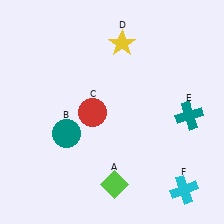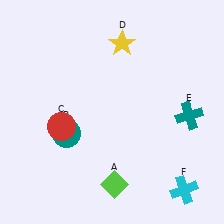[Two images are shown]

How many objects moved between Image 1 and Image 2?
1 object moved between the two images.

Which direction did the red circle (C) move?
The red circle (C) moved left.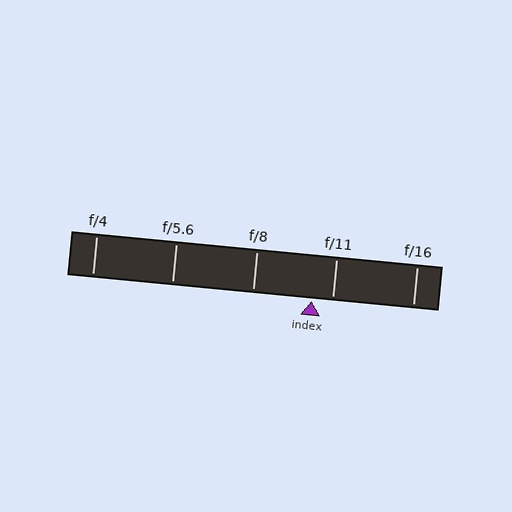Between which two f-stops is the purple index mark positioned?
The index mark is between f/8 and f/11.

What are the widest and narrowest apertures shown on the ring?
The widest aperture shown is f/4 and the narrowest is f/16.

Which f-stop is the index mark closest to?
The index mark is closest to f/11.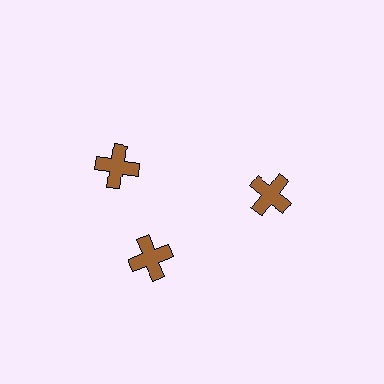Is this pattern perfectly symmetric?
No. The 3 brown crosses are arranged in a ring, but one element near the 11 o'clock position is rotated out of alignment along the ring, breaking the 3-fold rotational symmetry.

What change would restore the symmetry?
The symmetry would be restored by rotating it back into even spacing with its neighbors so that all 3 crosses sit at equal angles and equal distance from the center.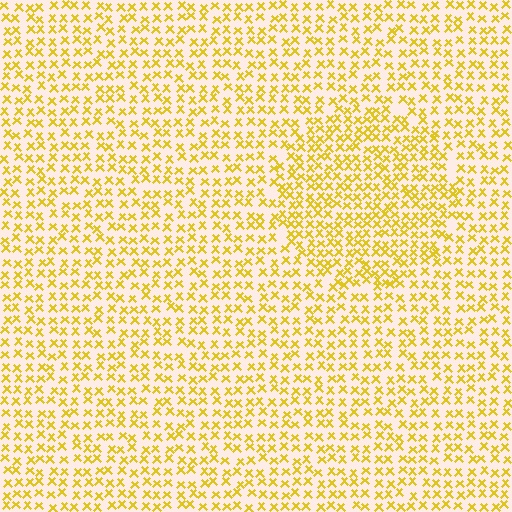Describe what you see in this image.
The image contains small yellow elements arranged at two different densities. A circle-shaped region is visible where the elements are more densely packed than the surrounding area.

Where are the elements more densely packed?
The elements are more densely packed inside the circle boundary.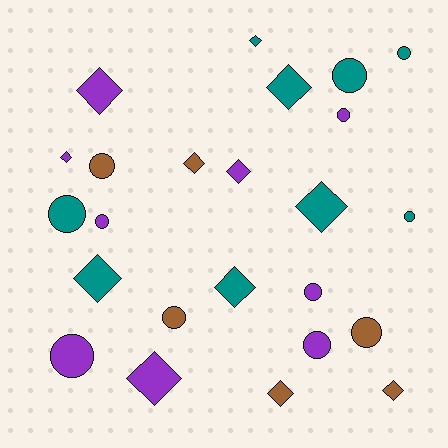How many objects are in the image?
There are 24 objects.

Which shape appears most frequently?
Diamond, with 12 objects.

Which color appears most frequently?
Purple, with 9 objects.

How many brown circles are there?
There are 3 brown circles.